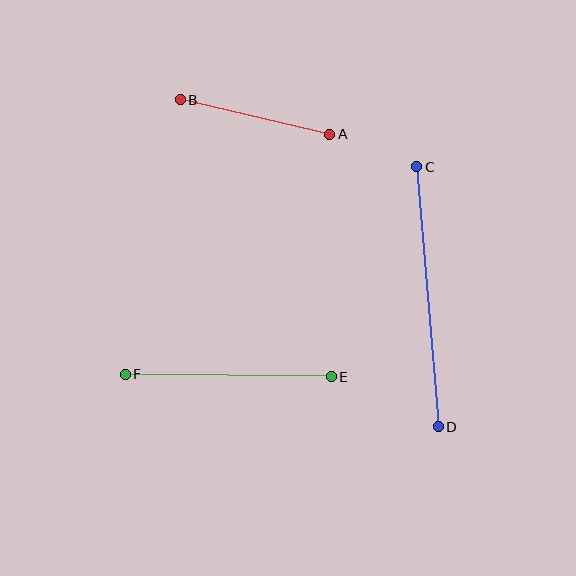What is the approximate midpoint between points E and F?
The midpoint is at approximately (228, 376) pixels.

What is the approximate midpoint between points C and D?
The midpoint is at approximately (427, 297) pixels.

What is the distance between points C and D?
The distance is approximately 261 pixels.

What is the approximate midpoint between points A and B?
The midpoint is at approximately (255, 117) pixels.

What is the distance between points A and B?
The distance is approximately 154 pixels.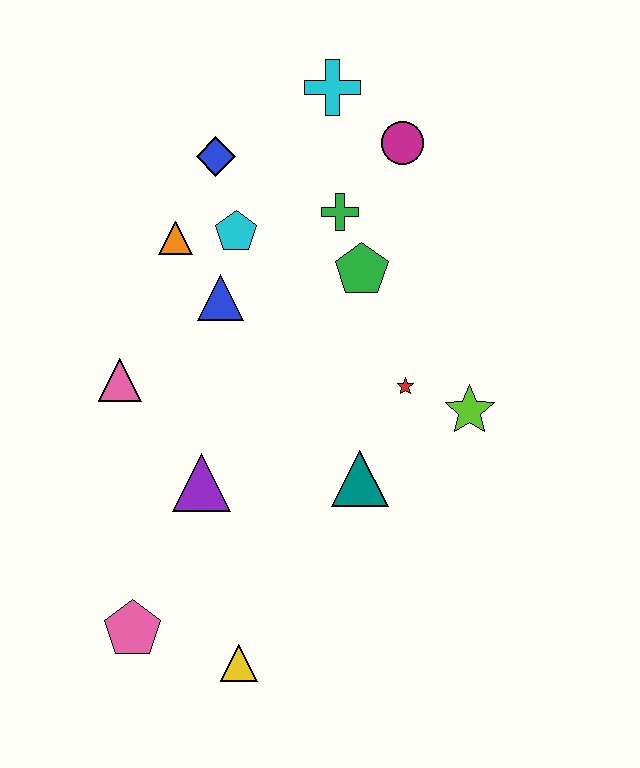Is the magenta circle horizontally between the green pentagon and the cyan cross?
No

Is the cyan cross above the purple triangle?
Yes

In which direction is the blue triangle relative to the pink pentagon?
The blue triangle is above the pink pentagon.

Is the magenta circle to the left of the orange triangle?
No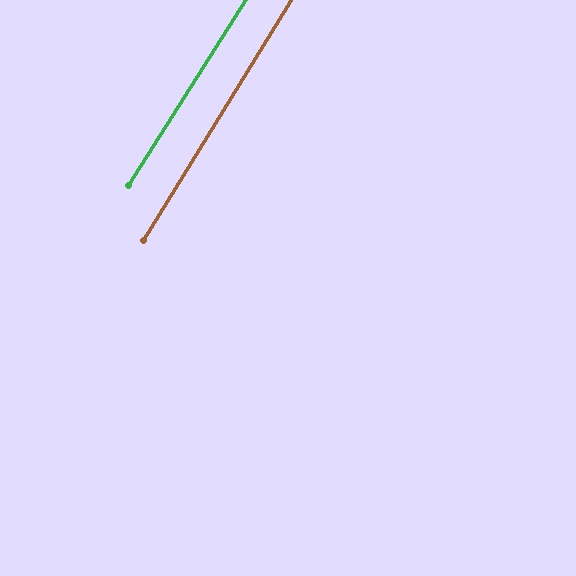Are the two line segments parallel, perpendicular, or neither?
Parallel — their directions differ by only 0.9°.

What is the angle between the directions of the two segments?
Approximately 1 degree.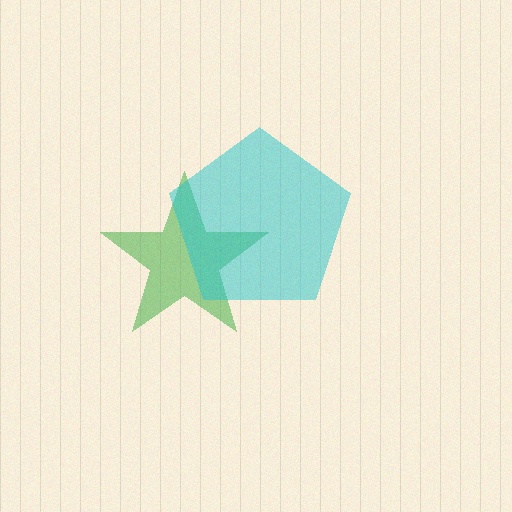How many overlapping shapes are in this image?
There are 2 overlapping shapes in the image.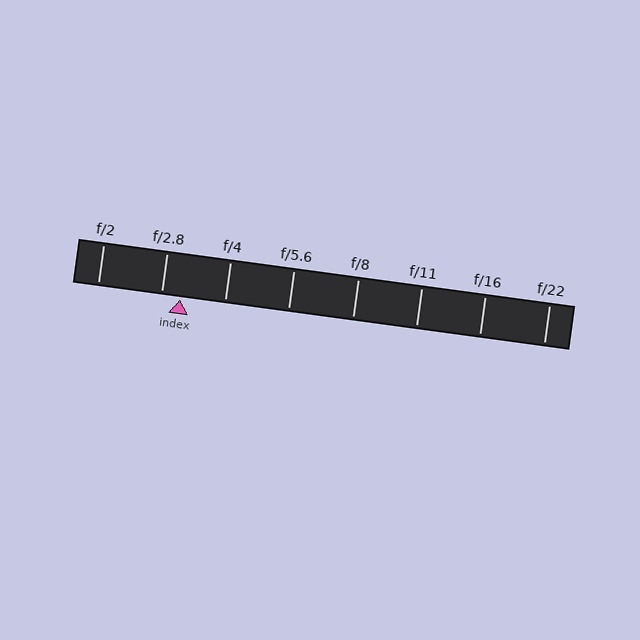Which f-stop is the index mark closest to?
The index mark is closest to f/2.8.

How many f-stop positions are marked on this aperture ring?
There are 8 f-stop positions marked.